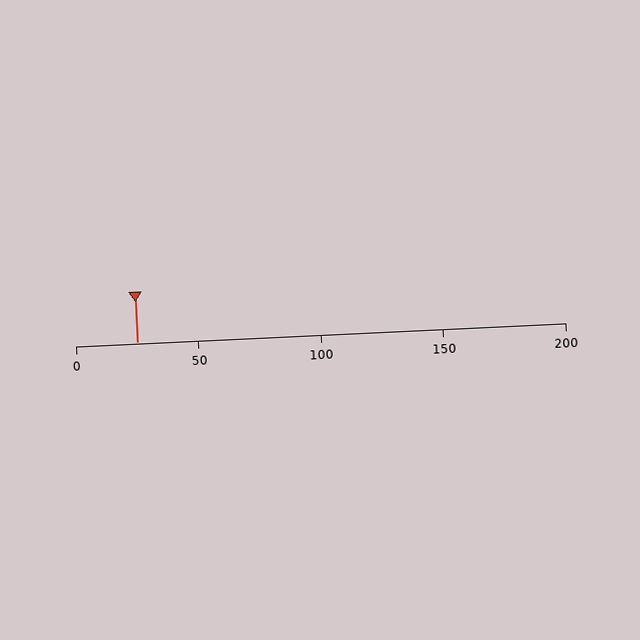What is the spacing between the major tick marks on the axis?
The major ticks are spaced 50 apart.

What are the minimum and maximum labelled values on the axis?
The axis runs from 0 to 200.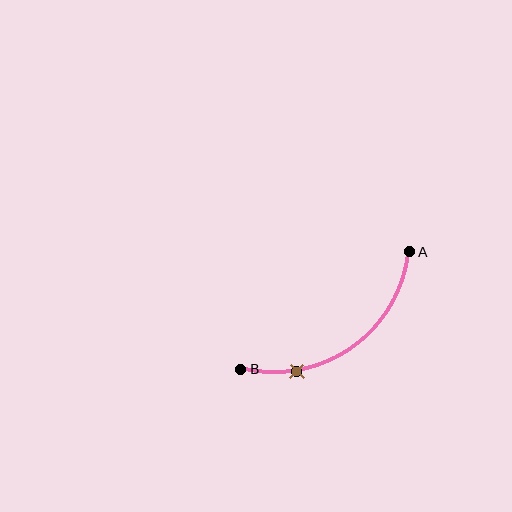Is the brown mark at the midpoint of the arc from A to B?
No. The brown mark lies on the arc but is closer to endpoint B. The arc midpoint would be at the point on the curve equidistant along the arc from both A and B.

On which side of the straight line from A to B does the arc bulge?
The arc bulges below and to the right of the straight line connecting A and B.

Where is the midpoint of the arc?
The arc midpoint is the point on the curve farthest from the straight line joining A and B. It sits below and to the right of that line.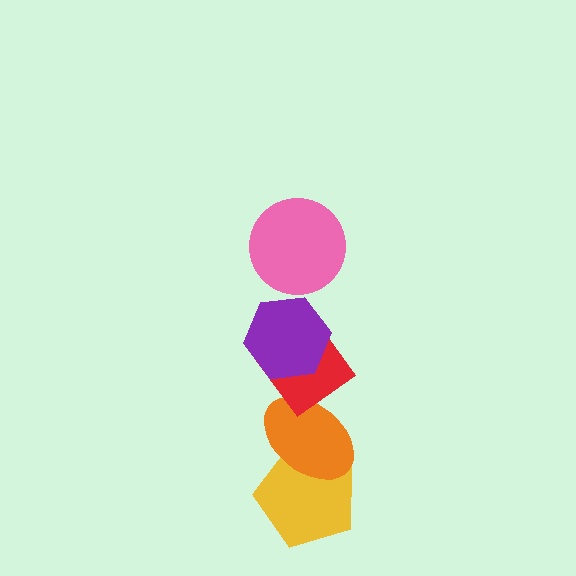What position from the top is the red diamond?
The red diamond is 3rd from the top.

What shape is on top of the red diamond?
The purple hexagon is on top of the red diamond.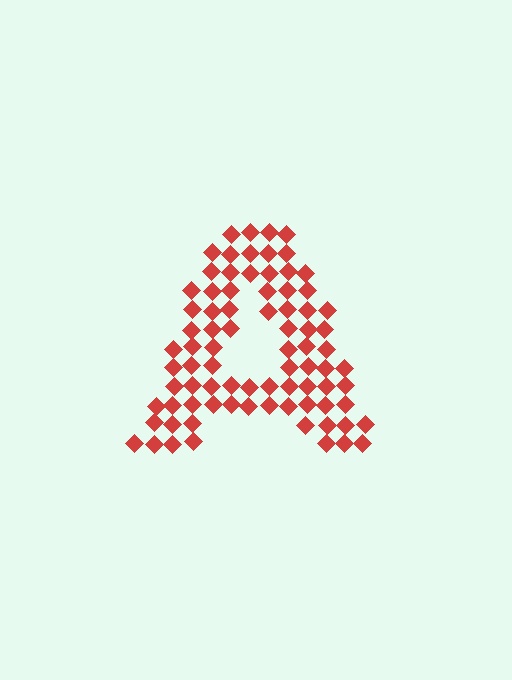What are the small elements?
The small elements are diamonds.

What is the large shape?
The large shape is the letter A.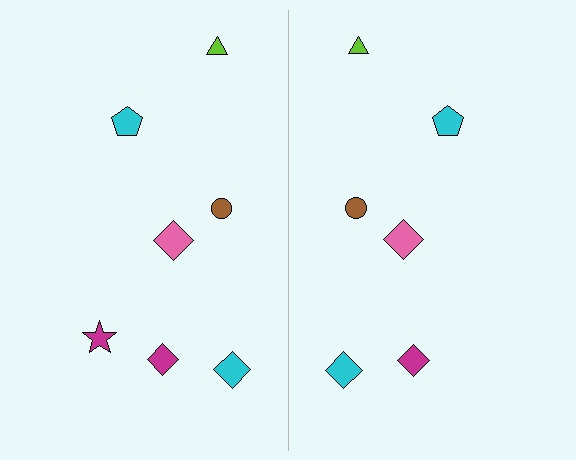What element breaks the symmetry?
A magenta star is missing from the right side.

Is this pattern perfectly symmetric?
No, the pattern is not perfectly symmetric. A magenta star is missing from the right side.